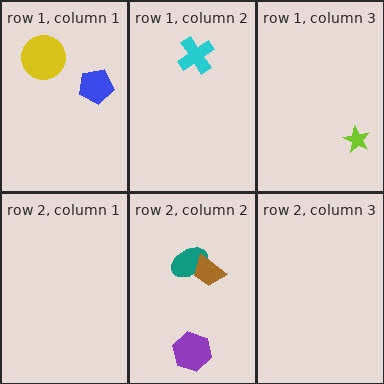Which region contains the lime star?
The row 1, column 3 region.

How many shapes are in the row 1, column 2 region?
1.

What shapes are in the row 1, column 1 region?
The yellow circle, the blue pentagon.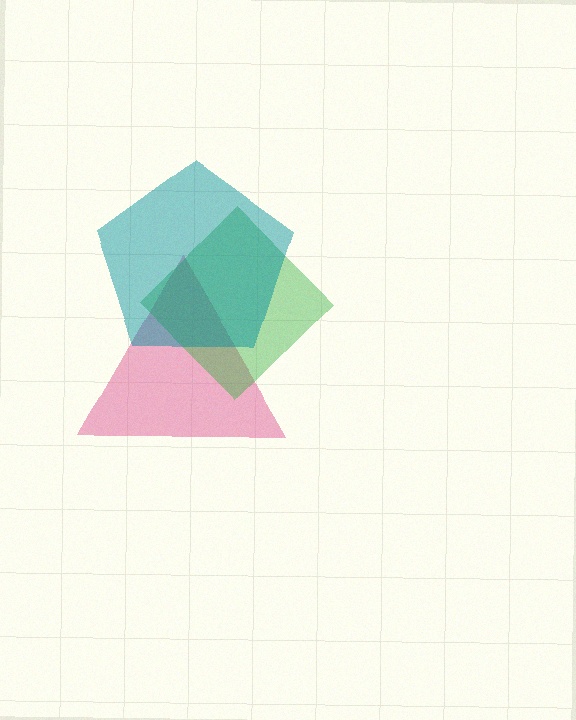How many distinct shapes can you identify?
There are 3 distinct shapes: a pink triangle, a green diamond, a teal pentagon.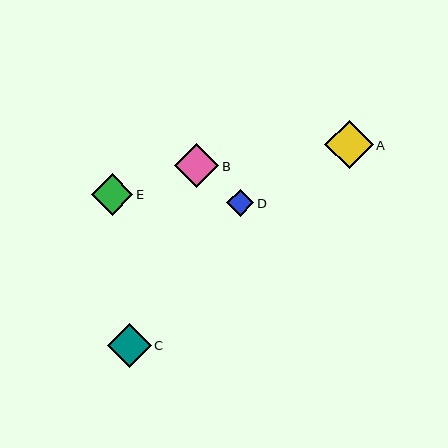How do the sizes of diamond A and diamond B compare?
Diamond A and diamond B are approximately the same size.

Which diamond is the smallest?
Diamond D is the smallest with a size of approximately 28 pixels.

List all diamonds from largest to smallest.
From largest to smallest: A, B, C, E, D.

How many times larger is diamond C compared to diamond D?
Diamond C is approximately 1.6 times the size of diamond D.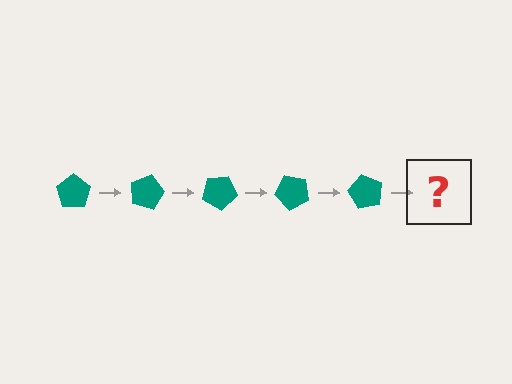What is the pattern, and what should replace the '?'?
The pattern is that the pentagon rotates 15 degrees each step. The '?' should be a teal pentagon rotated 75 degrees.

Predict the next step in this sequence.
The next step is a teal pentagon rotated 75 degrees.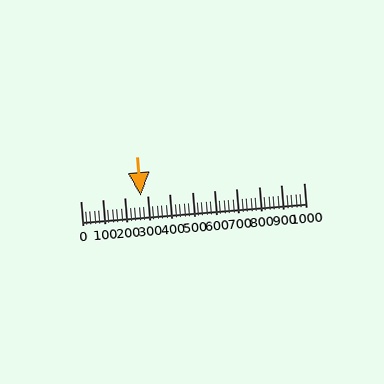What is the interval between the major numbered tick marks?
The major tick marks are spaced 100 units apart.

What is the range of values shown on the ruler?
The ruler shows values from 0 to 1000.